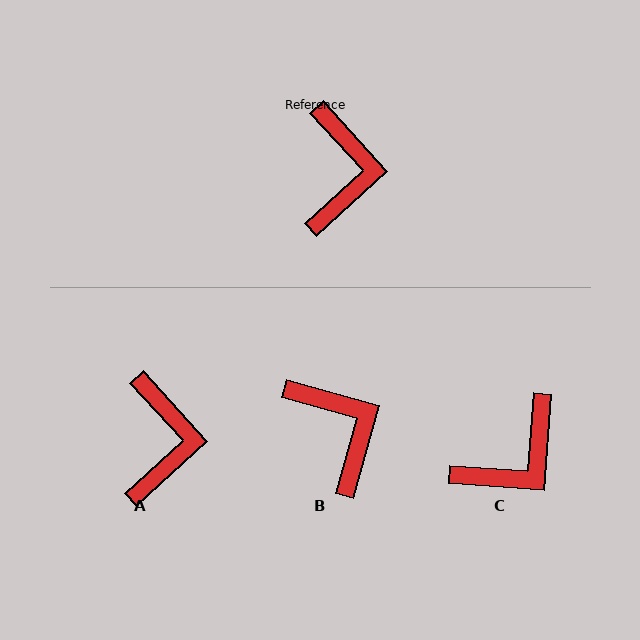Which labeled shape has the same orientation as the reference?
A.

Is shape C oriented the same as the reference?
No, it is off by about 46 degrees.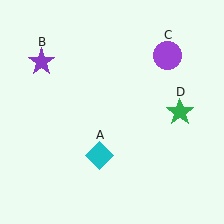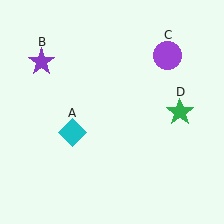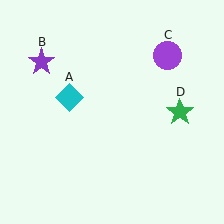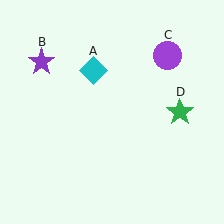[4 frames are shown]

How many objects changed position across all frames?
1 object changed position: cyan diamond (object A).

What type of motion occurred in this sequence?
The cyan diamond (object A) rotated clockwise around the center of the scene.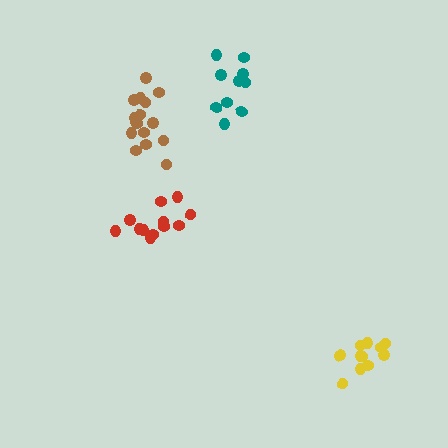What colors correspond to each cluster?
The clusters are colored: red, brown, yellow, teal.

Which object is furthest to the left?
The brown cluster is leftmost.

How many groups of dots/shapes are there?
There are 4 groups.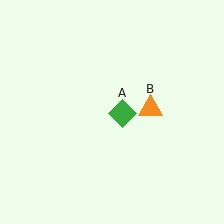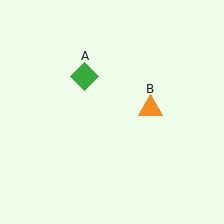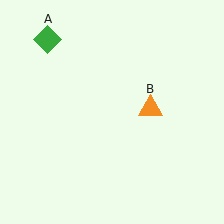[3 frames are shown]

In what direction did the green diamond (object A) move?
The green diamond (object A) moved up and to the left.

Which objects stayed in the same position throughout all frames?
Orange triangle (object B) remained stationary.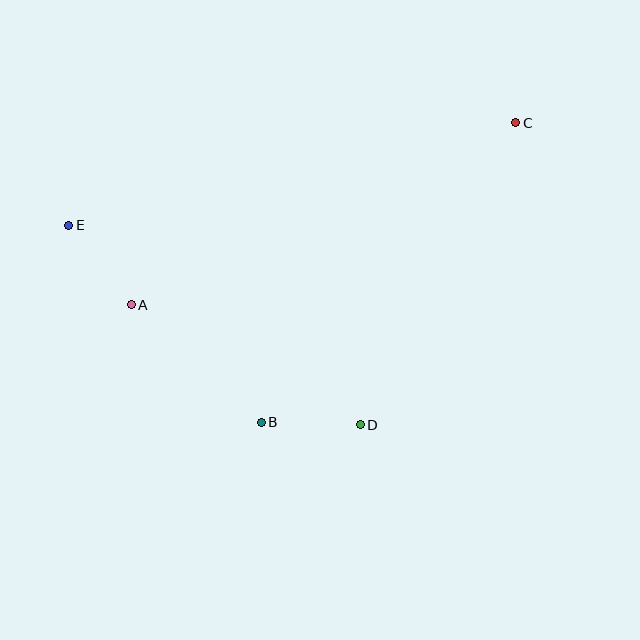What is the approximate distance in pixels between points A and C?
The distance between A and C is approximately 426 pixels.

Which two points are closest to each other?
Points B and D are closest to each other.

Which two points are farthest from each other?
Points C and E are farthest from each other.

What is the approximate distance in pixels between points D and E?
The distance between D and E is approximately 353 pixels.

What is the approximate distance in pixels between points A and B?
The distance between A and B is approximately 175 pixels.